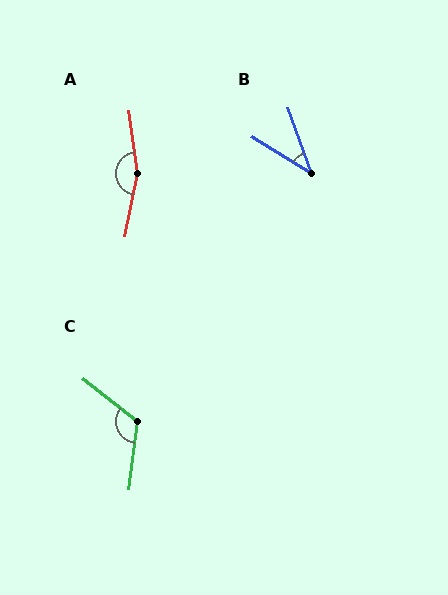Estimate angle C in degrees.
Approximately 121 degrees.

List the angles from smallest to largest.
B (39°), C (121°), A (161°).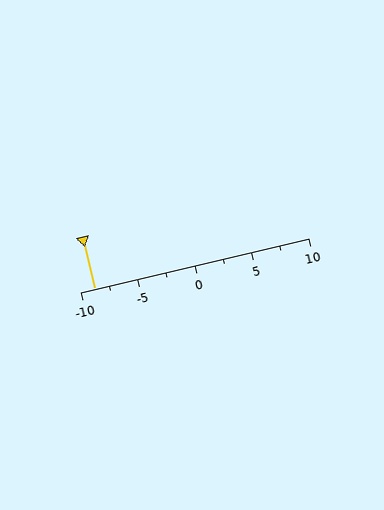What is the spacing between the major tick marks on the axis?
The major ticks are spaced 5 apart.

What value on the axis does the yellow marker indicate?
The marker indicates approximately -8.8.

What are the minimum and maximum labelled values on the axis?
The axis runs from -10 to 10.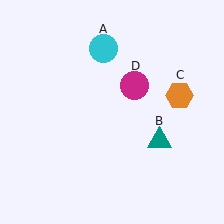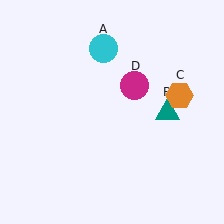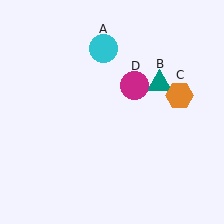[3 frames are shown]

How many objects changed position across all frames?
1 object changed position: teal triangle (object B).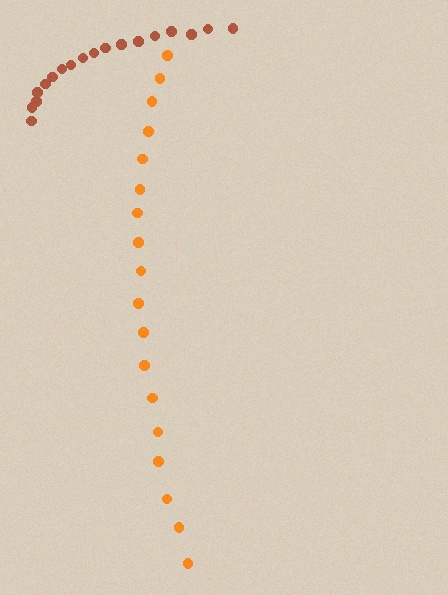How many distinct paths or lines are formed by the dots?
There are 2 distinct paths.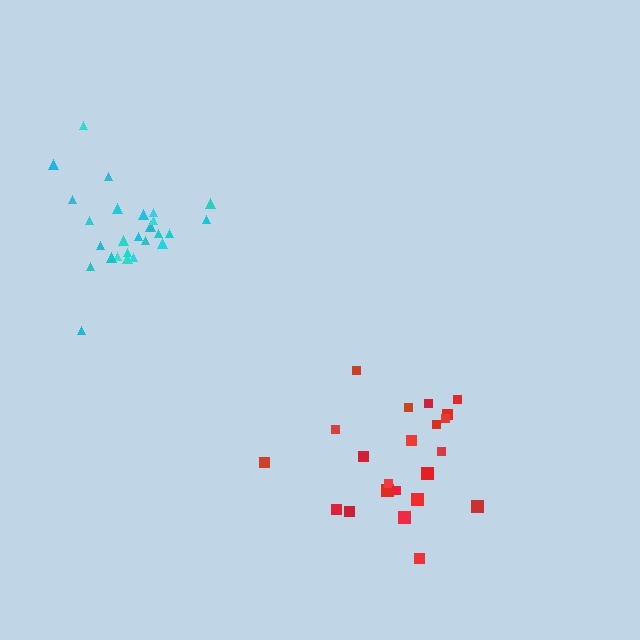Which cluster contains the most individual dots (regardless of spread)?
Cyan (26).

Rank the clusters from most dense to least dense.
cyan, red.